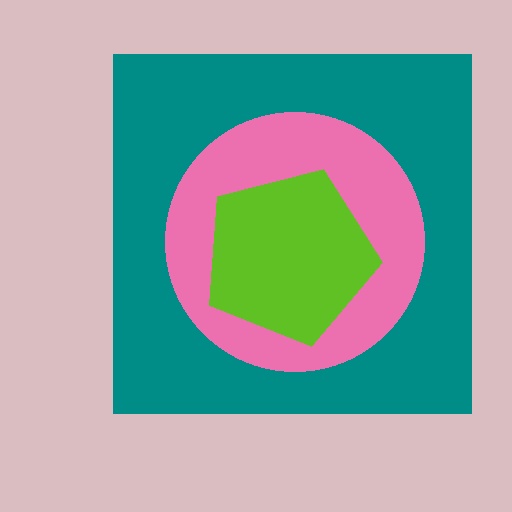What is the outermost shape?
The teal square.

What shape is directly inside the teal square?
The pink circle.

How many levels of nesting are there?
3.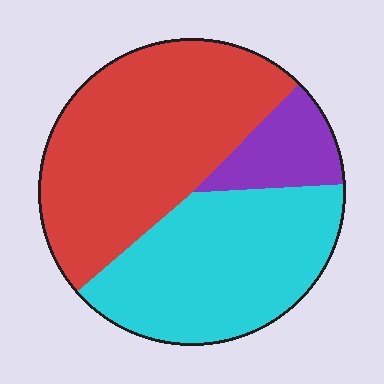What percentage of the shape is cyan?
Cyan covers around 40% of the shape.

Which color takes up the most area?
Red, at roughly 50%.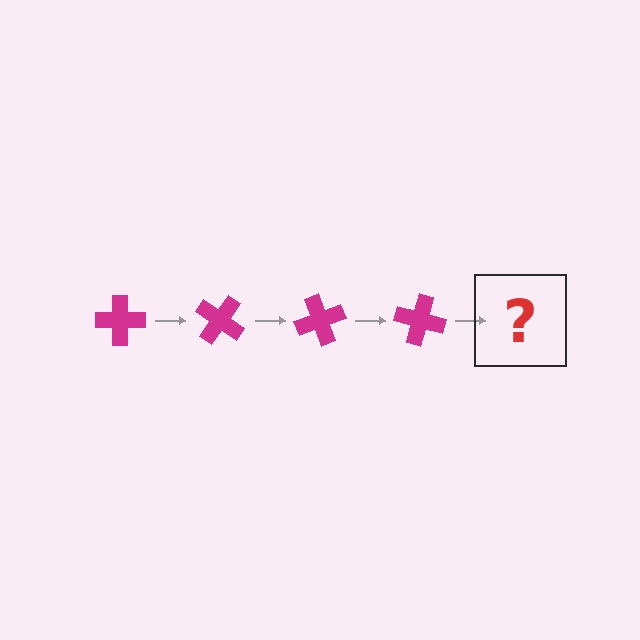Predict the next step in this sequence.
The next step is a magenta cross rotated 140 degrees.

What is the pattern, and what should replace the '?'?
The pattern is that the cross rotates 35 degrees each step. The '?' should be a magenta cross rotated 140 degrees.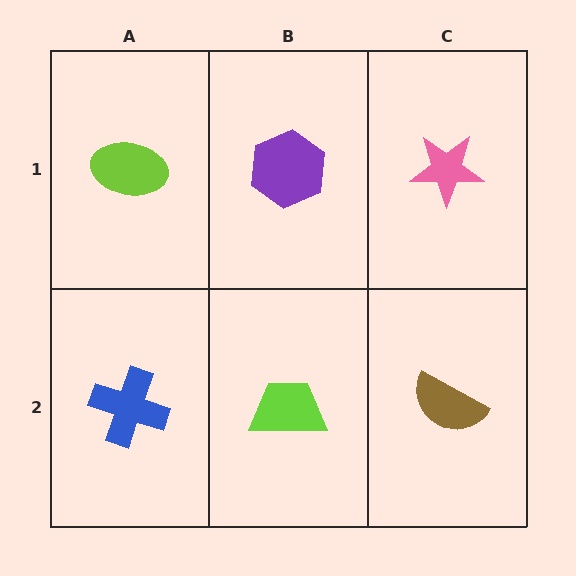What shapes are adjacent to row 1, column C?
A brown semicircle (row 2, column C), a purple hexagon (row 1, column B).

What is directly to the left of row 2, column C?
A lime trapezoid.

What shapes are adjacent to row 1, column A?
A blue cross (row 2, column A), a purple hexagon (row 1, column B).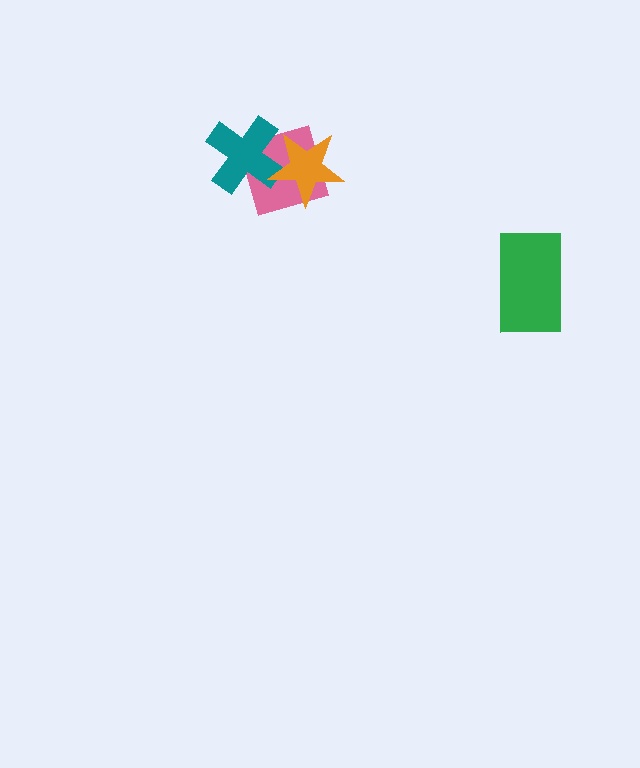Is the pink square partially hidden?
Yes, it is partially covered by another shape.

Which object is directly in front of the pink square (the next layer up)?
The teal cross is directly in front of the pink square.